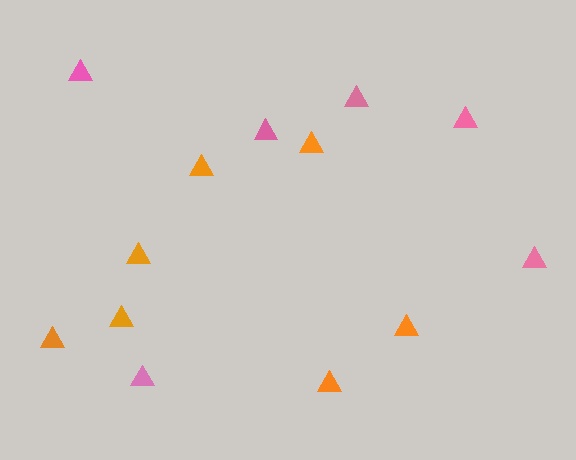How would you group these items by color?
There are 2 groups: one group of pink triangles (6) and one group of orange triangles (7).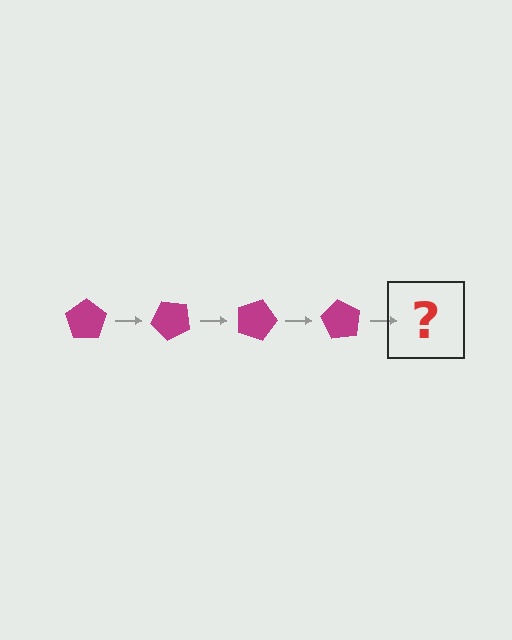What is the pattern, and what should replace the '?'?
The pattern is that the pentagon rotates 45 degrees each step. The '?' should be a magenta pentagon rotated 180 degrees.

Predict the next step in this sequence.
The next step is a magenta pentagon rotated 180 degrees.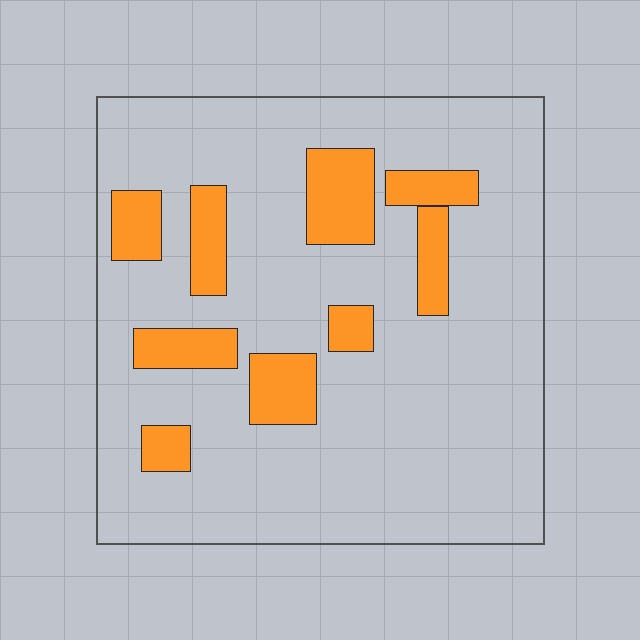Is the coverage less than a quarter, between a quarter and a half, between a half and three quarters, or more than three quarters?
Less than a quarter.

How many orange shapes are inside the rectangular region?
9.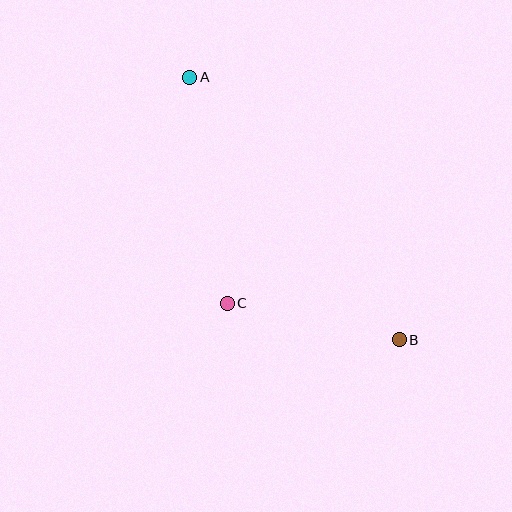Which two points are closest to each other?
Points B and C are closest to each other.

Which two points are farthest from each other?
Points A and B are farthest from each other.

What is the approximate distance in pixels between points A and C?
The distance between A and C is approximately 229 pixels.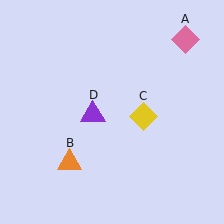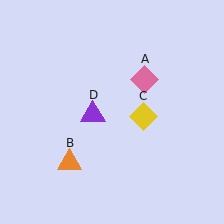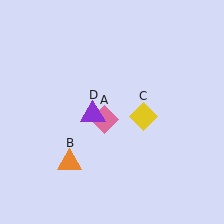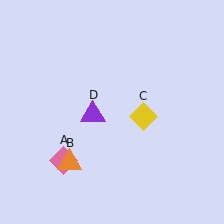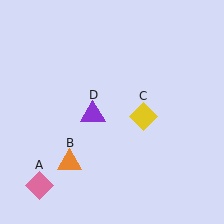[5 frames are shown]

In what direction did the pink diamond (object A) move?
The pink diamond (object A) moved down and to the left.